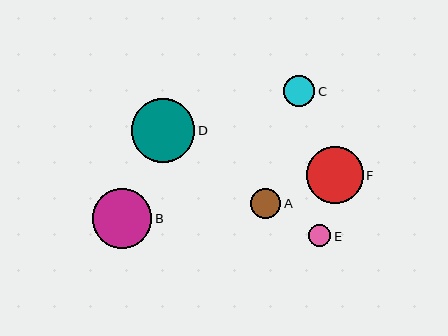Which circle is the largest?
Circle D is the largest with a size of approximately 64 pixels.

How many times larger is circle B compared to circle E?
Circle B is approximately 2.7 times the size of circle E.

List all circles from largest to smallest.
From largest to smallest: D, B, F, C, A, E.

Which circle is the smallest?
Circle E is the smallest with a size of approximately 22 pixels.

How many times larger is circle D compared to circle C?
Circle D is approximately 2.1 times the size of circle C.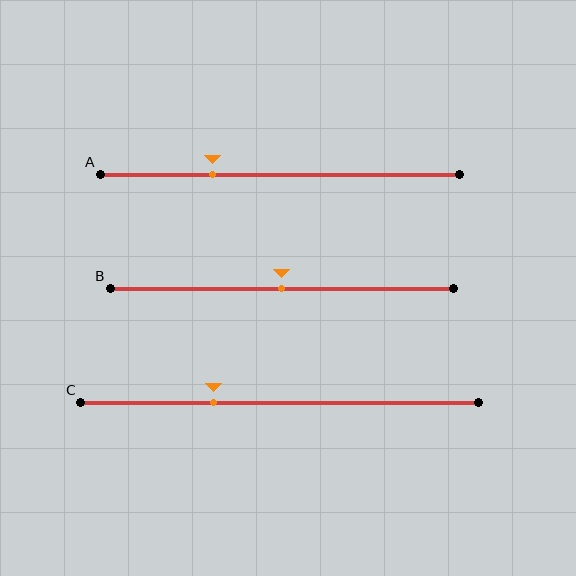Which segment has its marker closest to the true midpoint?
Segment B has its marker closest to the true midpoint.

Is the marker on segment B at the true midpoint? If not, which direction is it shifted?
Yes, the marker on segment B is at the true midpoint.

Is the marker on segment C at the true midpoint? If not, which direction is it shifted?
No, the marker on segment C is shifted to the left by about 17% of the segment length.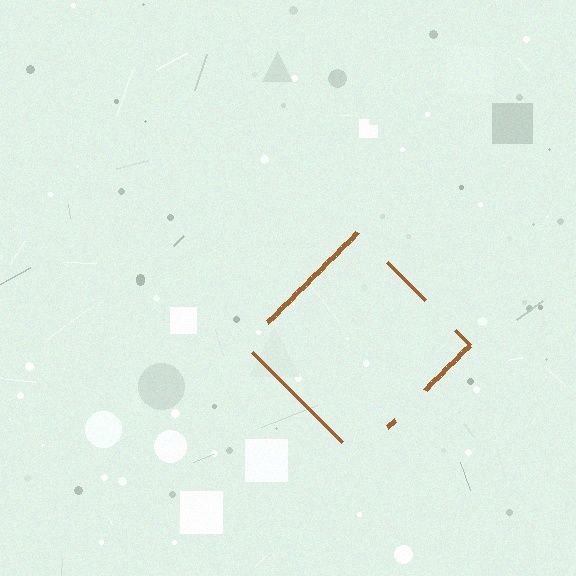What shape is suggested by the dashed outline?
The dashed outline suggests a diamond.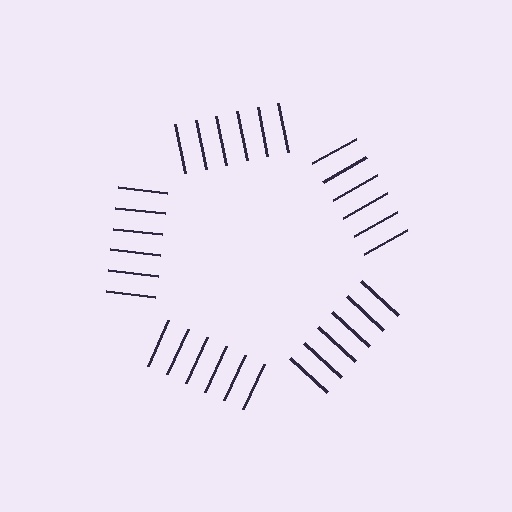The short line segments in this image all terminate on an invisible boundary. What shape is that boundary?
An illusory pentagon — the line segments terminate on its edges but no continuous stroke is drawn.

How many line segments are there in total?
30 — 6 along each of the 5 edges.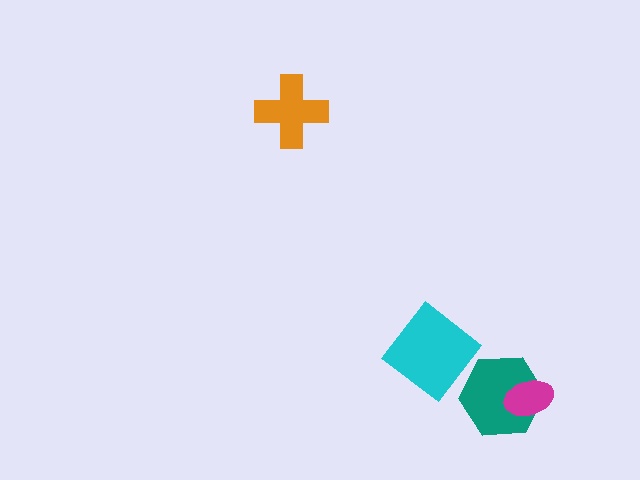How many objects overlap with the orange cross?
0 objects overlap with the orange cross.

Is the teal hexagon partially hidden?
Yes, it is partially covered by another shape.